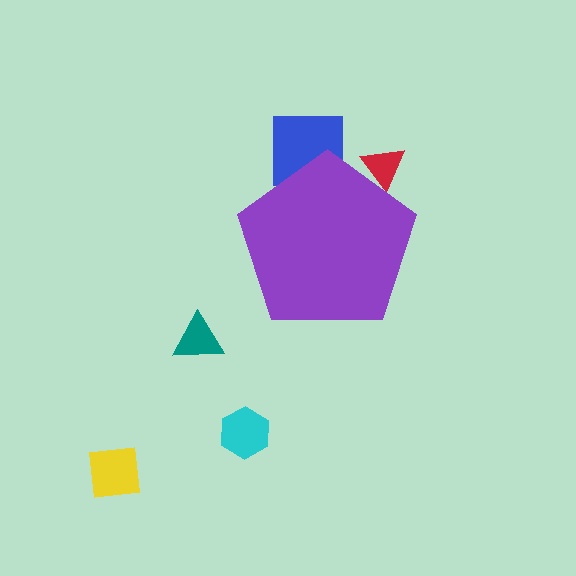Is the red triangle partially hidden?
Yes, the red triangle is partially hidden behind the purple pentagon.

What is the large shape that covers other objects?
A purple pentagon.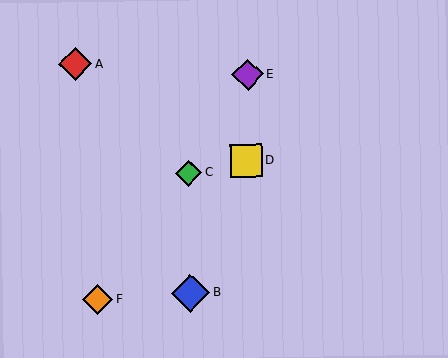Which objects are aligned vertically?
Objects B, C are aligned vertically.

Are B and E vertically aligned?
No, B is at x≈191 and E is at x≈248.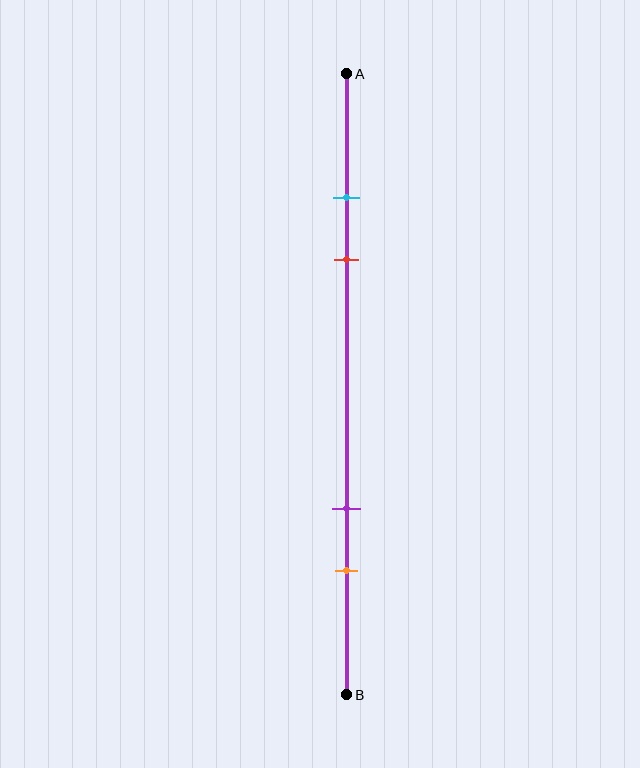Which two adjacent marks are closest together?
The cyan and red marks are the closest adjacent pair.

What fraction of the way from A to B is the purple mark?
The purple mark is approximately 70% (0.7) of the way from A to B.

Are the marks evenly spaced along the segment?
No, the marks are not evenly spaced.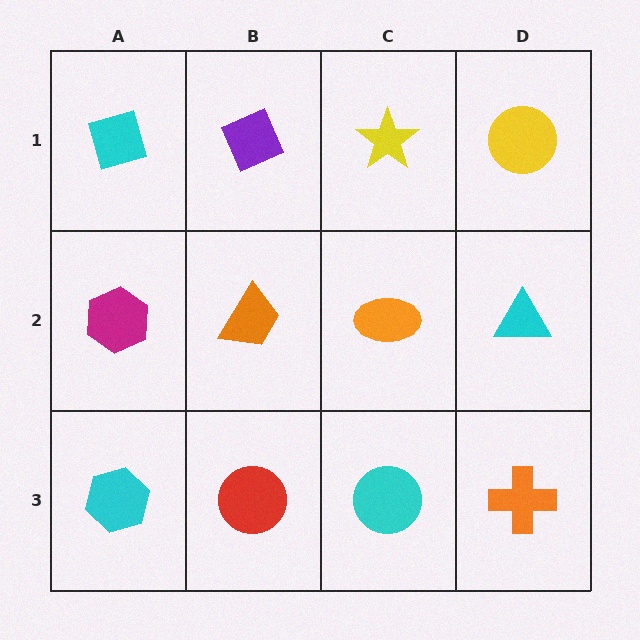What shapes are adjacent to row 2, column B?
A purple diamond (row 1, column B), a red circle (row 3, column B), a magenta hexagon (row 2, column A), an orange ellipse (row 2, column C).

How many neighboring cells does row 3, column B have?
3.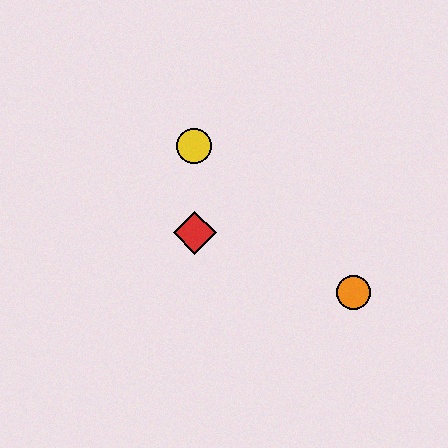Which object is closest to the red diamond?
The yellow circle is closest to the red diamond.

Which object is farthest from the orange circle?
The yellow circle is farthest from the orange circle.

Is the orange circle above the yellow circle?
No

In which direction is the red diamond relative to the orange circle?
The red diamond is to the left of the orange circle.